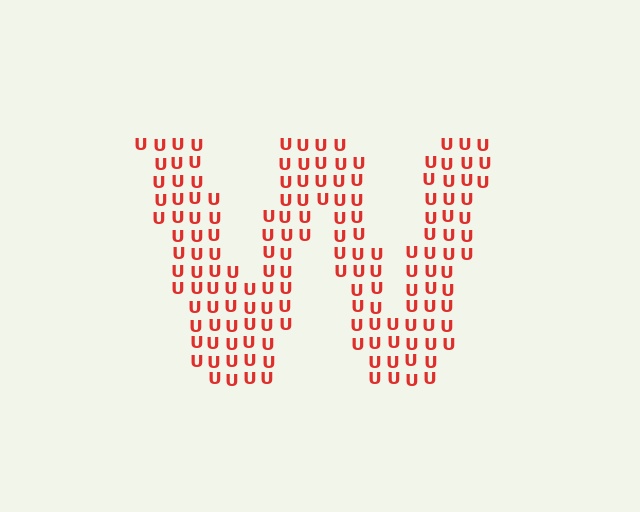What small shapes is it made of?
It is made of small letter U's.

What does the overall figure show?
The overall figure shows the letter W.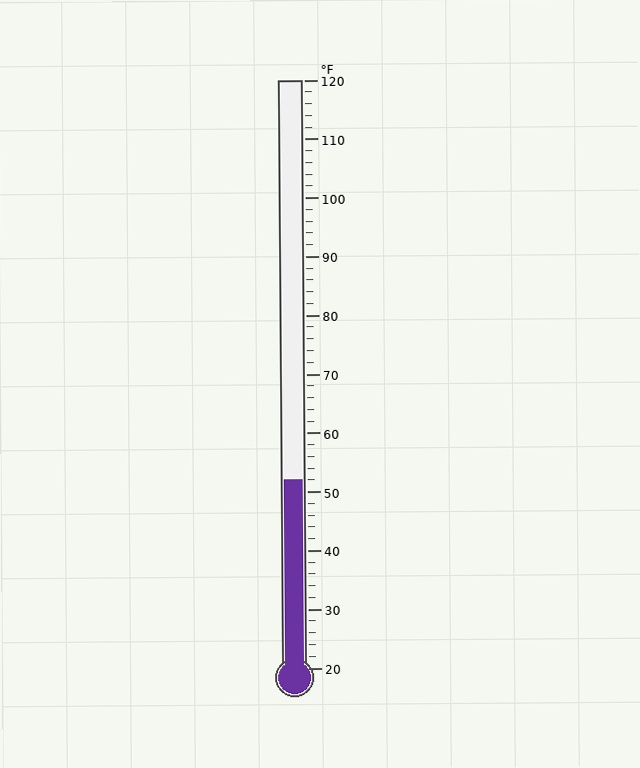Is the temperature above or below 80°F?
The temperature is below 80°F.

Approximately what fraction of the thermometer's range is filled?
The thermometer is filled to approximately 30% of its range.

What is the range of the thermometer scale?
The thermometer scale ranges from 20°F to 120°F.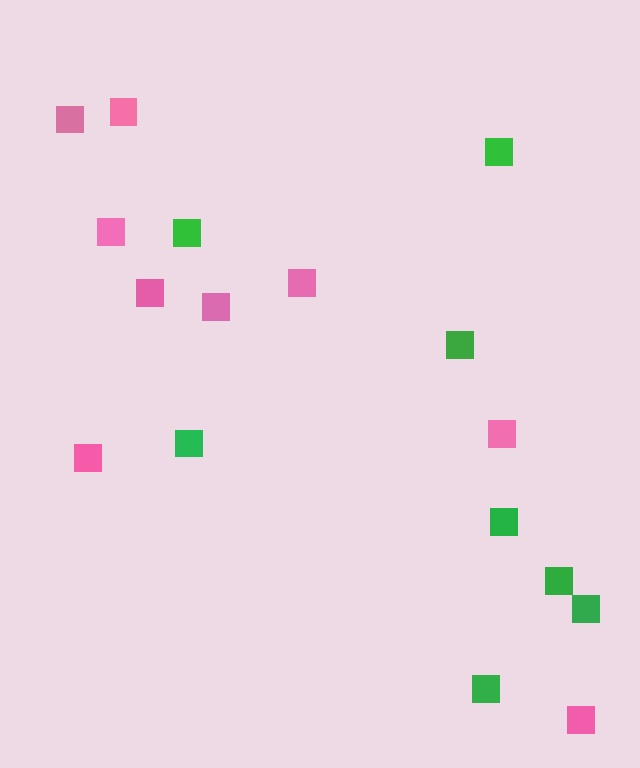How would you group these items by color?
There are 2 groups: one group of green squares (8) and one group of pink squares (9).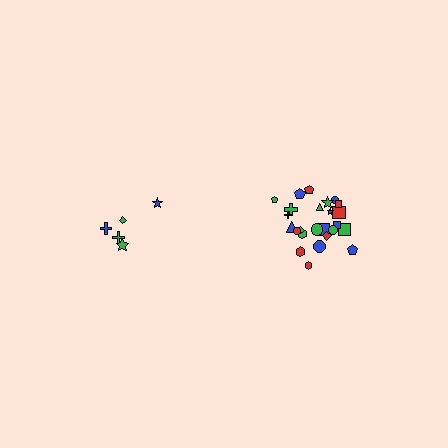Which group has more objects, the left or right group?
The right group.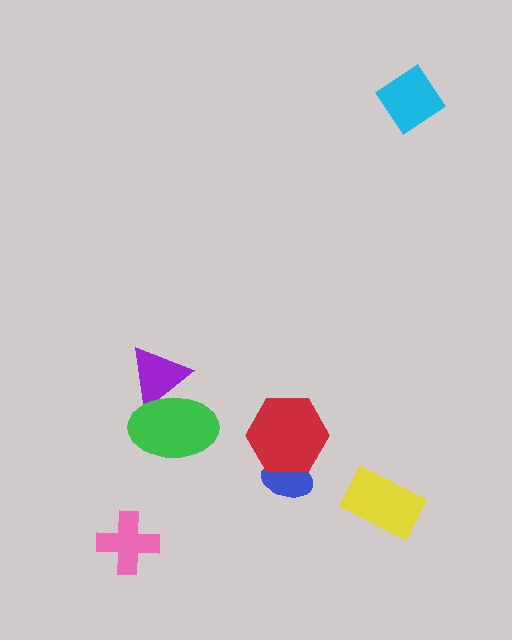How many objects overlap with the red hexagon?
1 object overlaps with the red hexagon.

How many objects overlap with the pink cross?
0 objects overlap with the pink cross.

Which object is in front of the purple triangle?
The green ellipse is in front of the purple triangle.